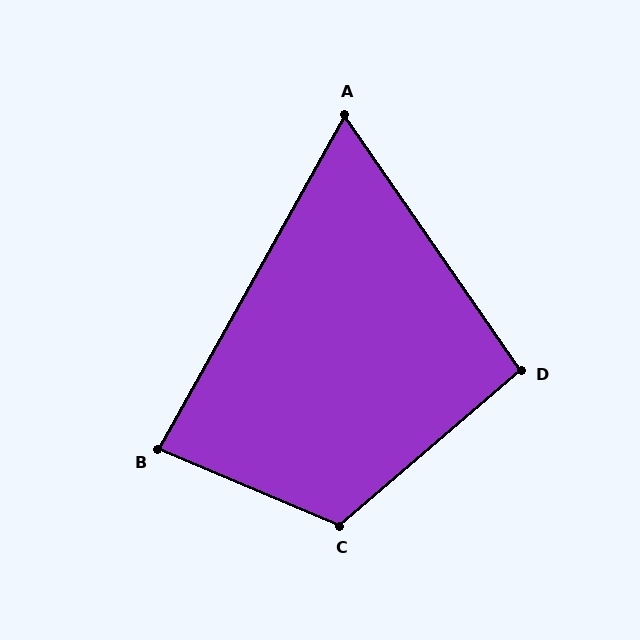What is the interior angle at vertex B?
Approximately 84 degrees (acute).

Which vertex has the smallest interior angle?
A, at approximately 64 degrees.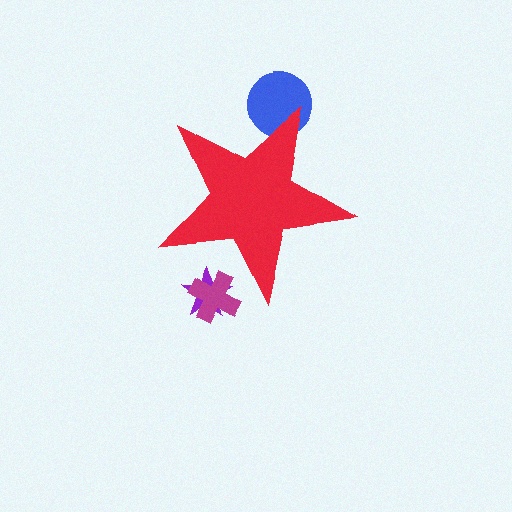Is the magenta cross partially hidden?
Yes, the magenta cross is partially hidden behind the red star.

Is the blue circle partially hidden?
Yes, the blue circle is partially hidden behind the red star.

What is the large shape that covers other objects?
A red star.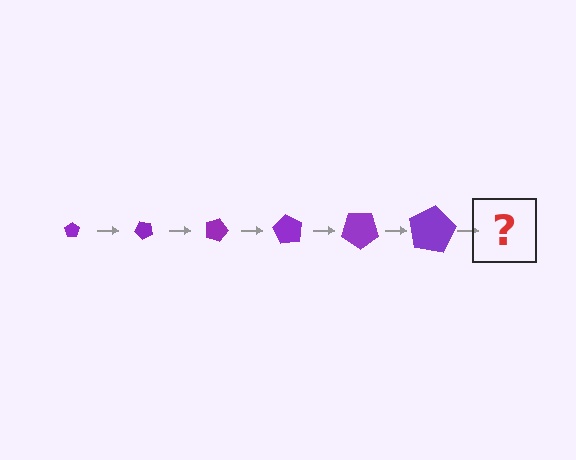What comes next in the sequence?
The next element should be a pentagon, larger than the previous one and rotated 270 degrees from the start.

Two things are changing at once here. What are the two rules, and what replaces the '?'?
The two rules are that the pentagon grows larger each step and it rotates 45 degrees each step. The '?' should be a pentagon, larger than the previous one and rotated 270 degrees from the start.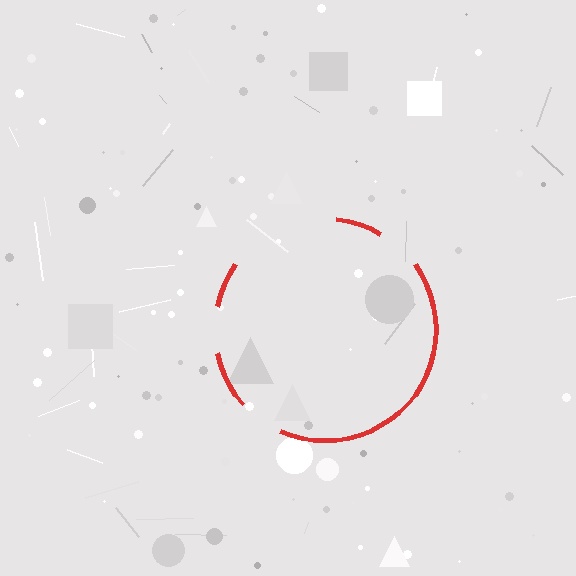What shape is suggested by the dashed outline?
The dashed outline suggests a circle.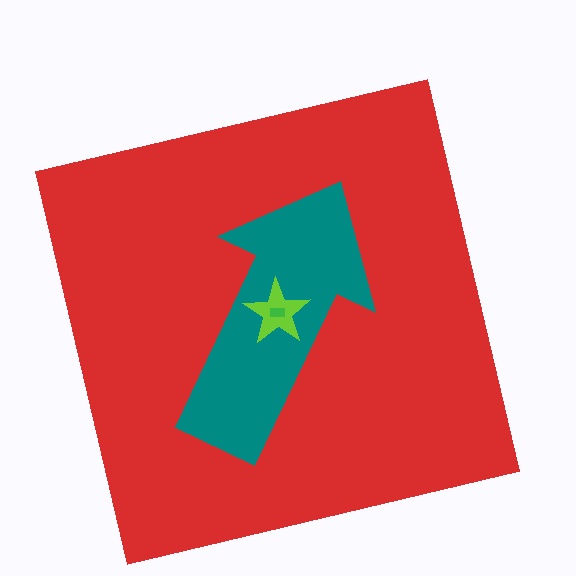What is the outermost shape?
The red square.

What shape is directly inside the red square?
The teal arrow.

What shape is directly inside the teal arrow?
The lime star.